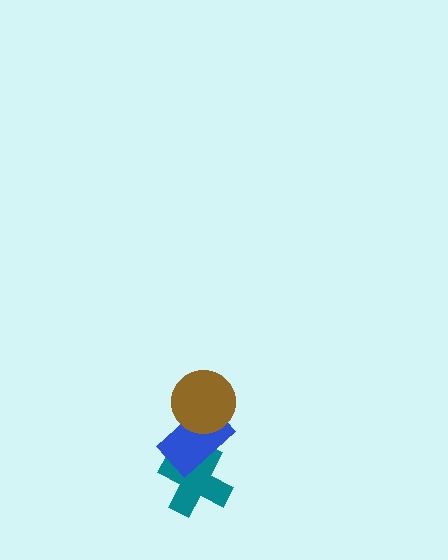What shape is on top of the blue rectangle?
The brown circle is on top of the blue rectangle.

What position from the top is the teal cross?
The teal cross is 3rd from the top.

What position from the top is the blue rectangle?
The blue rectangle is 2nd from the top.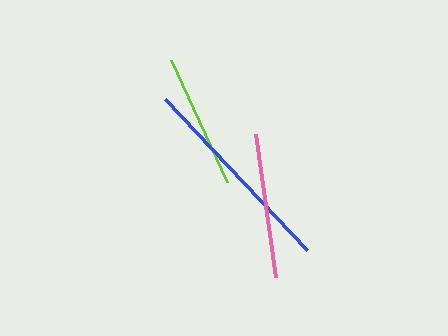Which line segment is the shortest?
The lime line is the shortest at approximately 134 pixels.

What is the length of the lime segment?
The lime segment is approximately 134 pixels long.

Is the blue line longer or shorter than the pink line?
The blue line is longer than the pink line.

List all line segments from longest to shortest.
From longest to shortest: blue, pink, lime.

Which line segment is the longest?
The blue line is the longest at approximately 208 pixels.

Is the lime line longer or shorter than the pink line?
The pink line is longer than the lime line.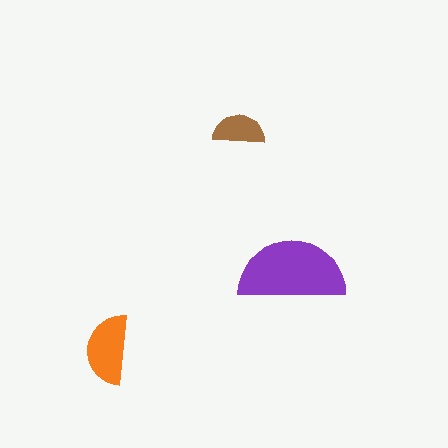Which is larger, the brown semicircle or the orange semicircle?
The orange one.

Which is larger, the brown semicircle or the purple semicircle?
The purple one.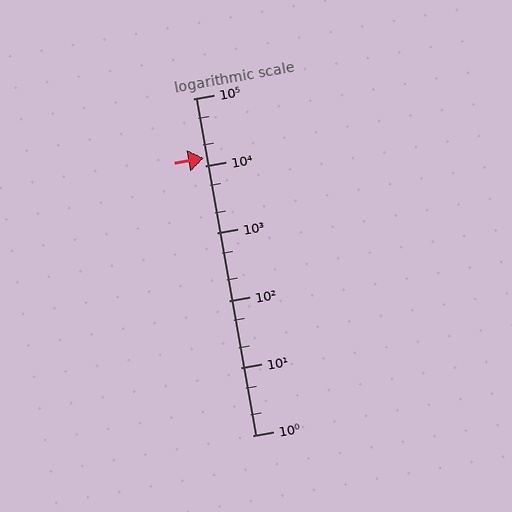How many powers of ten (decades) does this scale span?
The scale spans 5 decades, from 1 to 100000.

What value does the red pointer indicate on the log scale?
The pointer indicates approximately 13000.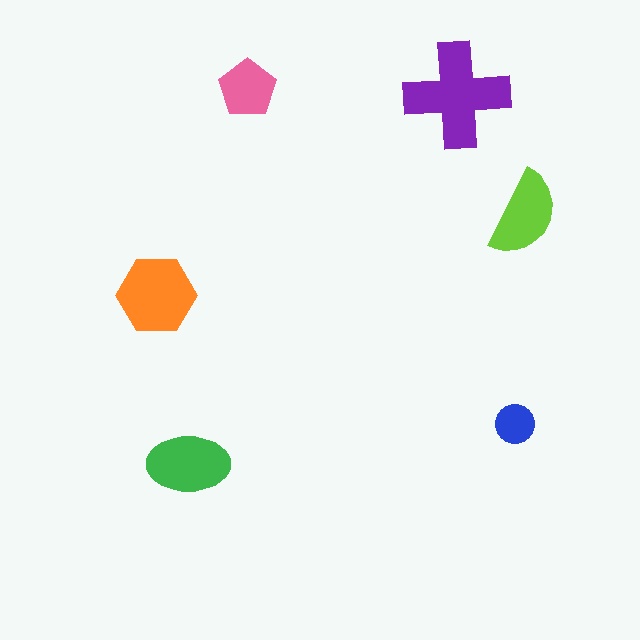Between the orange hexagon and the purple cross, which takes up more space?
The purple cross.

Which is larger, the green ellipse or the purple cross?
The purple cross.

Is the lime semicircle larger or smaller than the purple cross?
Smaller.